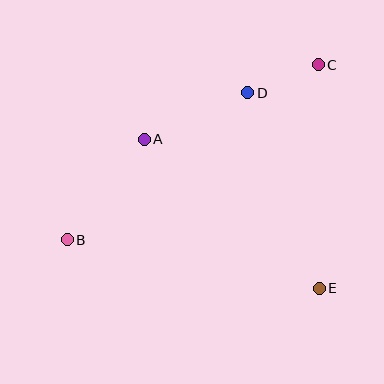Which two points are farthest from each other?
Points B and C are farthest from each other.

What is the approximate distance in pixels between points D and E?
The distance between D and E is approximately 208 pixels.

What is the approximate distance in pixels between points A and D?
The distance between A and D is approximately 113 pixels.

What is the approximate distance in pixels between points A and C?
The distance between A and C is approximately 189 pixels.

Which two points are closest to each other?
Points C and D are closest to each other.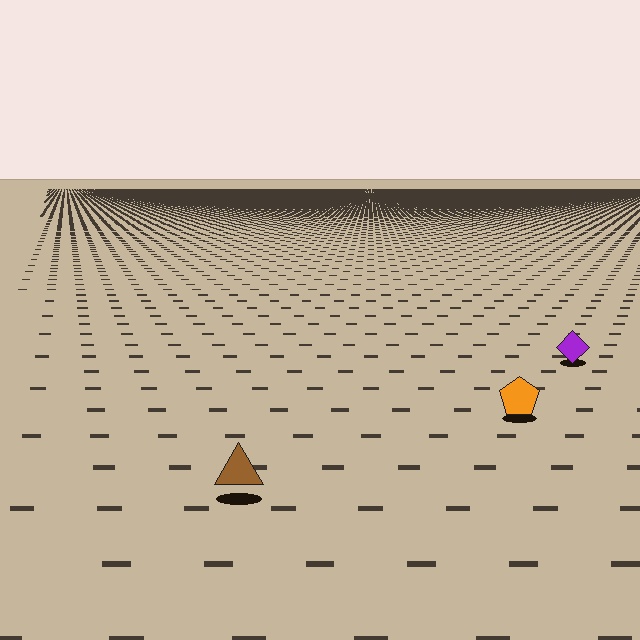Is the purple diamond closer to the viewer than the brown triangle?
No. The brown triangle is closer — you can tell from the texture gradient: the ground texture is coarser near it.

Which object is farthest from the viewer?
The purple diamond is farthest from the viewer. It appears smaller and the ground texture around it is denser.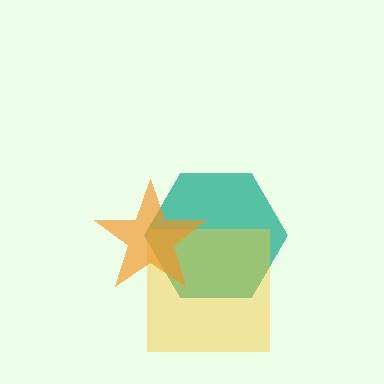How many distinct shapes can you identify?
There are 3 distinct shapes: a teal hexagon, a yellow square, an orange star.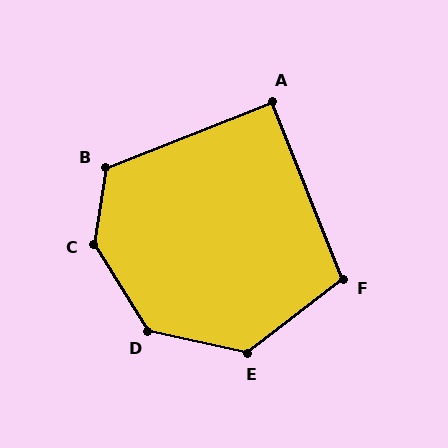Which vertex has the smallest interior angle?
A, at approximately 90 degrees.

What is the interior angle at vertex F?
Approximately 106 degrees (obtuse).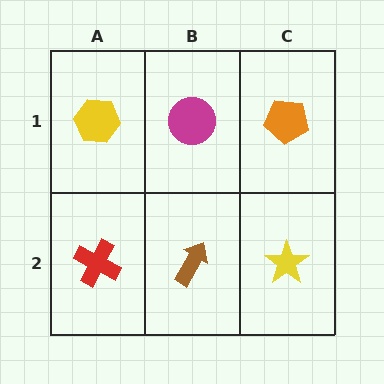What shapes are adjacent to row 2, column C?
An orange pentagon (row 1, column C), a brown arrow (row 2, column B).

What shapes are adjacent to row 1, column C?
A yellow star (row 2, column C), a magenta circle (row 1, column B).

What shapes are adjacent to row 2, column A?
A yellow hexagon (row 1, column A), a brown arrow (row 2, column B).